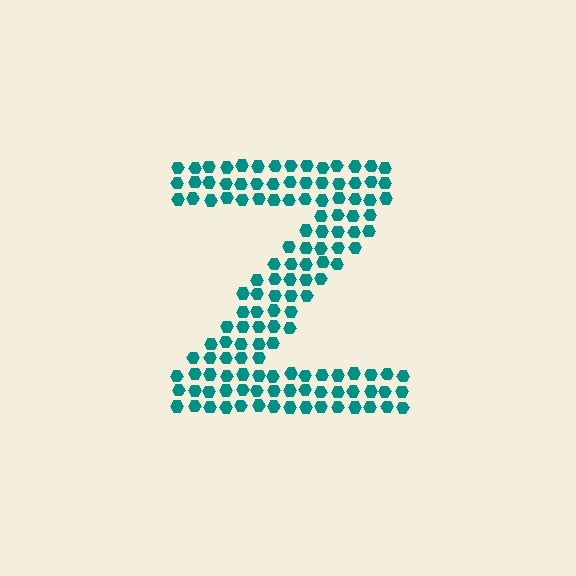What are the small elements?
The small elements are hexagons.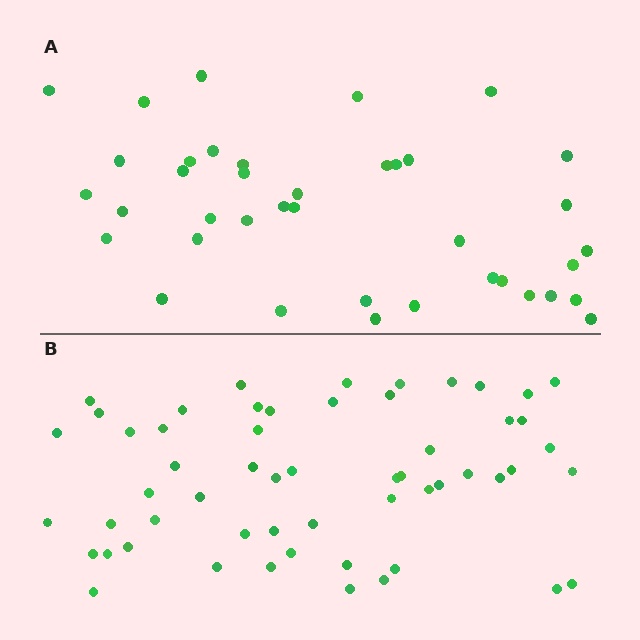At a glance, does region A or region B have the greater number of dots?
Region B (the bottom region) has more dots.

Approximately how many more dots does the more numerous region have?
Region B has approximately 15 more dots than region A.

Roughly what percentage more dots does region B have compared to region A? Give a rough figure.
About 45% more.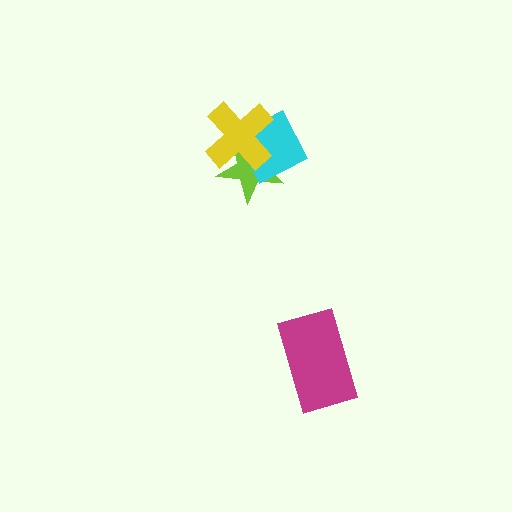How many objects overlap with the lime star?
2 objects overlap with the lime star.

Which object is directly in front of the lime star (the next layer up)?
The cyan diamond is directly in front of the lime star.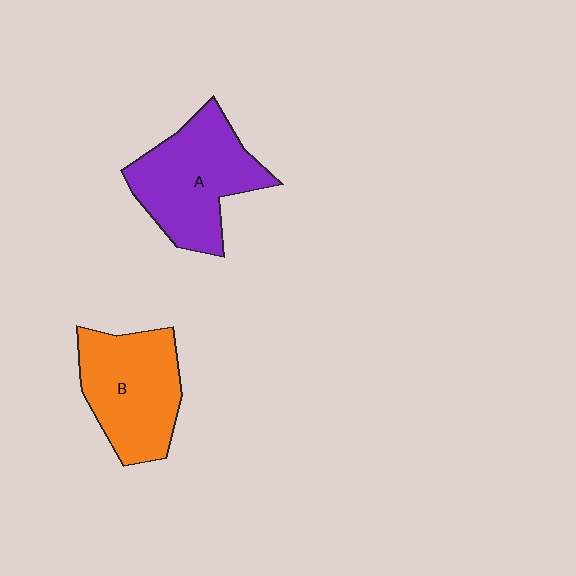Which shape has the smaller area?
Shape B (orange).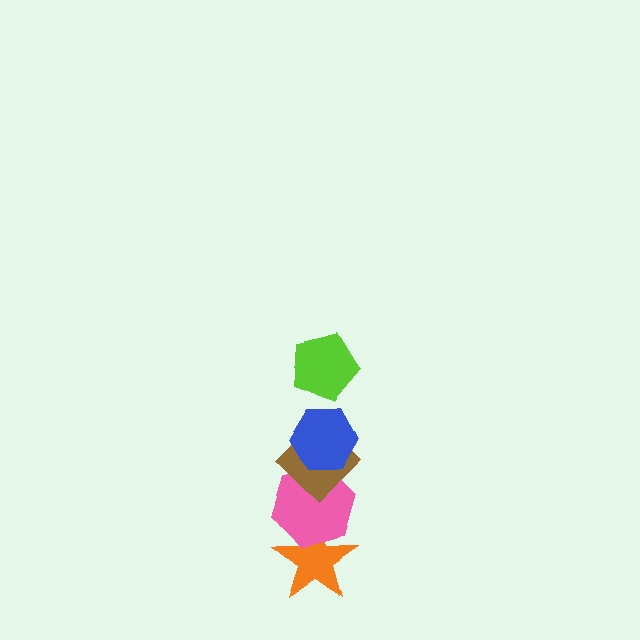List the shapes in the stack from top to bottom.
From top to bottom: the lime pentagon, the blue hexagon, the brown diamond, the pink hexagon, the orange star.